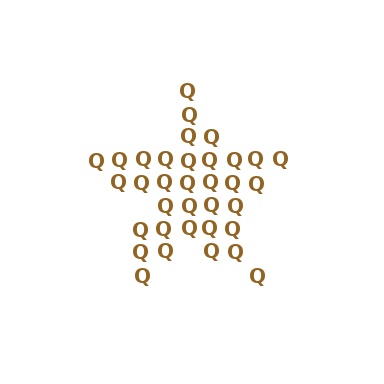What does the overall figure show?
The overall figure shows a star.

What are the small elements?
The small elements are letter Q's.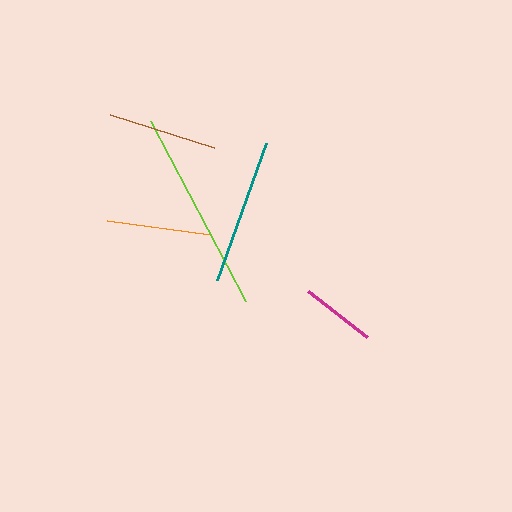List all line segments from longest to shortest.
From longest to shortest: lime, teal, brown, orange, magenta.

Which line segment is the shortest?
The magenta line is the shortest at approximately 75 pixels.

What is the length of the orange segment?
The orange segment is approximately 104 pixels long.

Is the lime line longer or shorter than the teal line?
The lime line is longer than the teal line.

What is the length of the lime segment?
The lime segment is approximately 203 pixels long.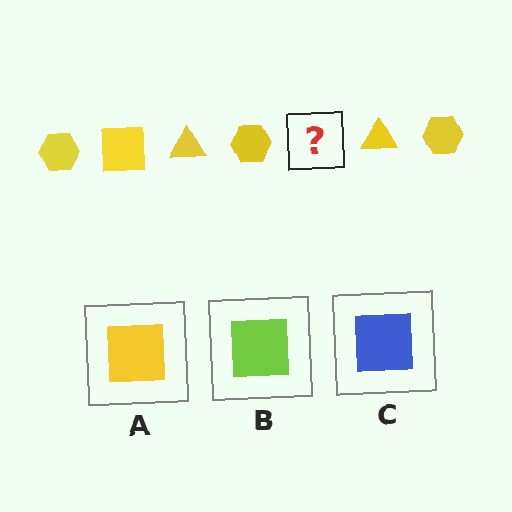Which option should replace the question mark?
Option A.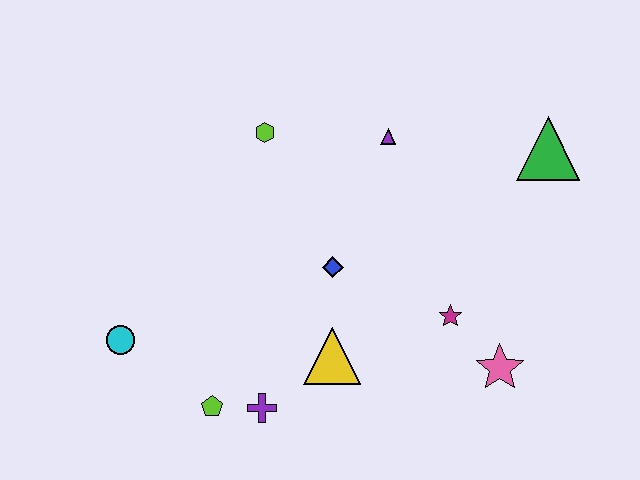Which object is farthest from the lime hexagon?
The pink star is farthest from the lime hexagon.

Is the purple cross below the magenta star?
Yes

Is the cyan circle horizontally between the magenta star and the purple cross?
No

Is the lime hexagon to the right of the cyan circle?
Yes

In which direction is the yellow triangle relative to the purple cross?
The yellow triangle is to the right of the purple cross.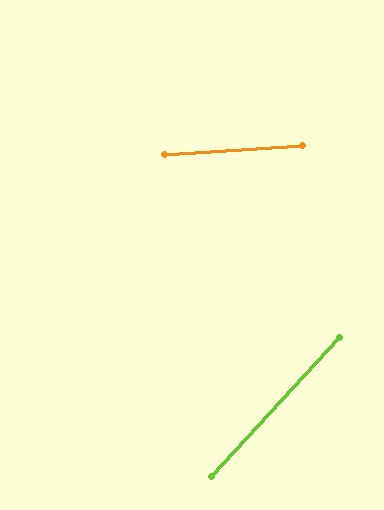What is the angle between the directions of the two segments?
Approximately 44 degrees.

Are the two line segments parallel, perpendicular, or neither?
Neither parallel nor perpendicular — they differ by about 44°.